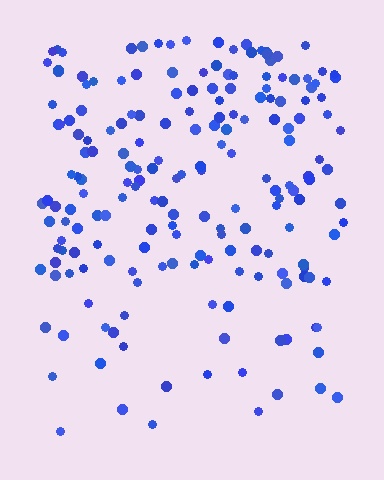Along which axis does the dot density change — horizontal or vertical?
Vertical.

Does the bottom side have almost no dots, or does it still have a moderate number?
Still a moderate number, just noticeably fewer than the top.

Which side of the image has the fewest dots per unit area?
The bottom.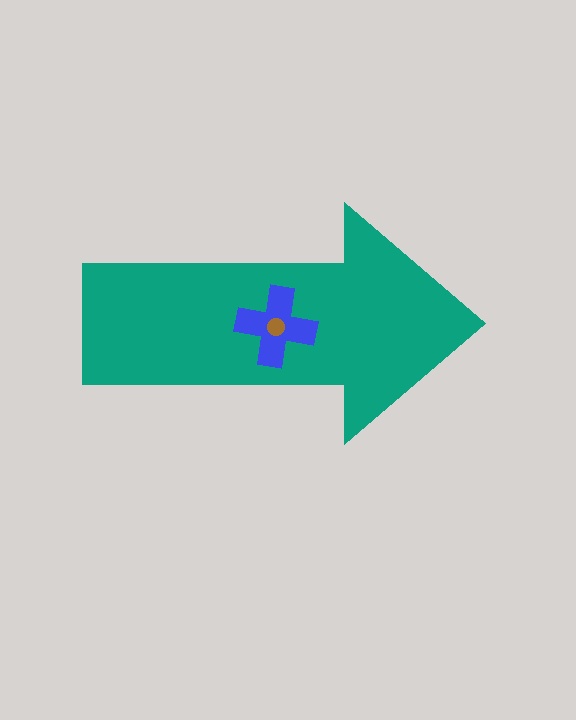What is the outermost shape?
The teal arrow.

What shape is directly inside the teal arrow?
The blue cross.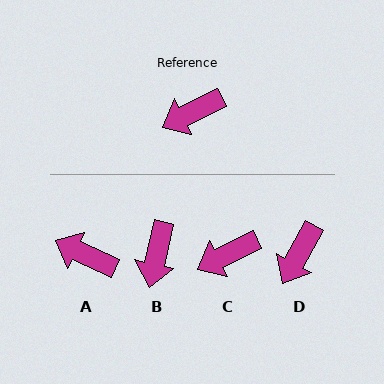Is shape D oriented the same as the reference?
No, it is off by about 35 degrees.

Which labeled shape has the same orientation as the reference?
C.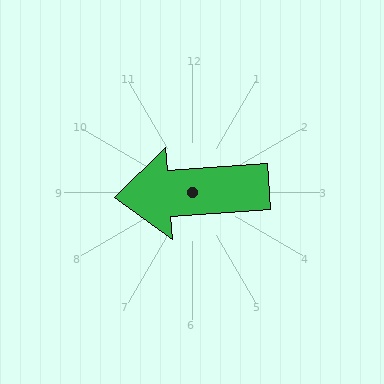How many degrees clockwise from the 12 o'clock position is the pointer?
Approximately 266 degrees.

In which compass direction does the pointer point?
West.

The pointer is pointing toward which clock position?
Roughly 9 o'clock.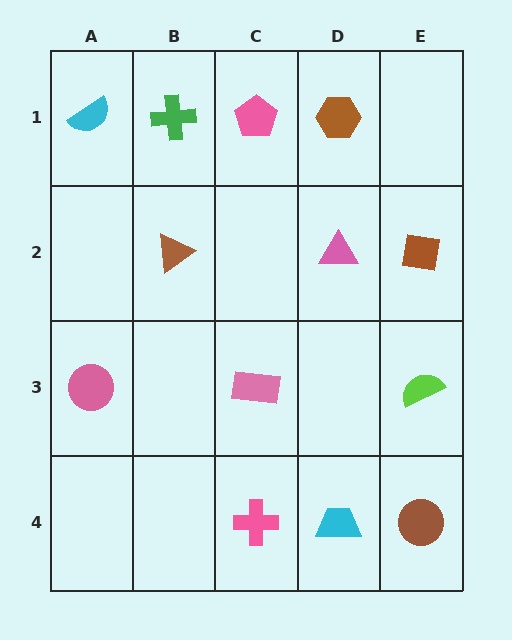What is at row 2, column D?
A pink triangle.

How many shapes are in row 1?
4 shapes.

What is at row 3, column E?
A lime semicircle.